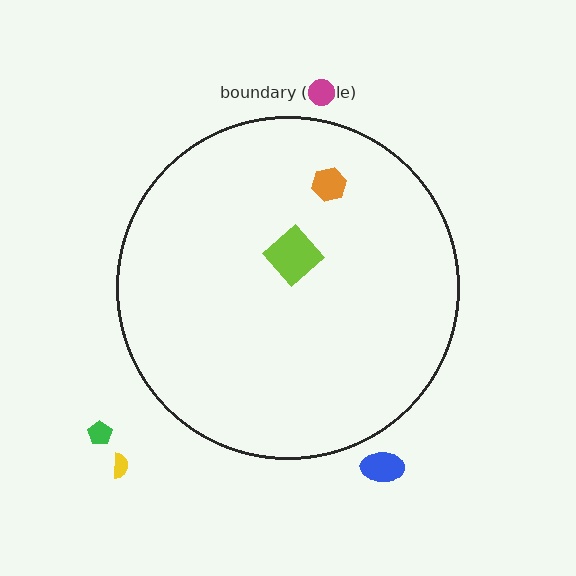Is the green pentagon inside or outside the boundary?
Outside.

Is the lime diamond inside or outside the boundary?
Inside.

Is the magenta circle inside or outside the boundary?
Outside.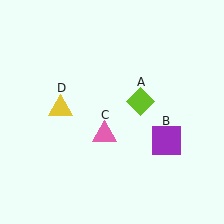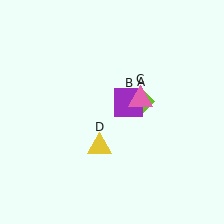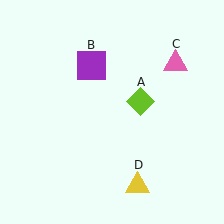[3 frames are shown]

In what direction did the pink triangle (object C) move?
The pink triangle (object C) moved up and to the right.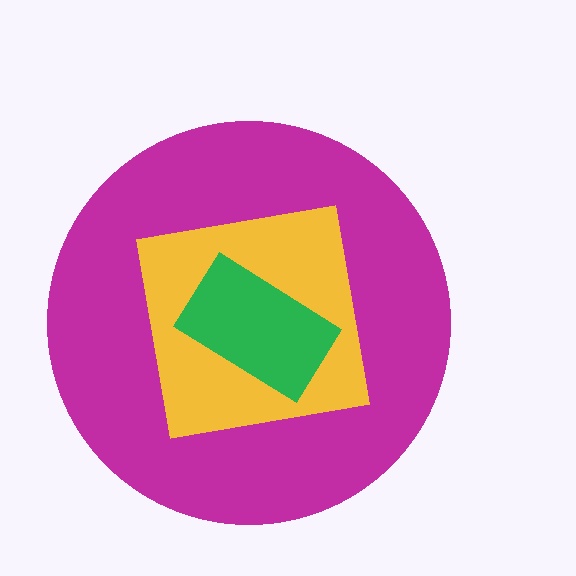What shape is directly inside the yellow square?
The green rectangle.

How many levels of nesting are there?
3.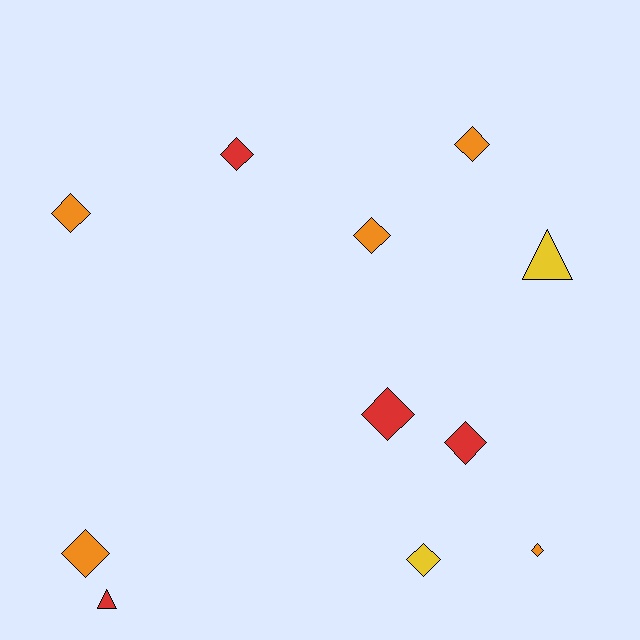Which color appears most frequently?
Orange, with 5 objects.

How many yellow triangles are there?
There is 1 yellow triangle.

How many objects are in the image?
There are 11 objects.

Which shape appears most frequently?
Diamond, with 9 objects.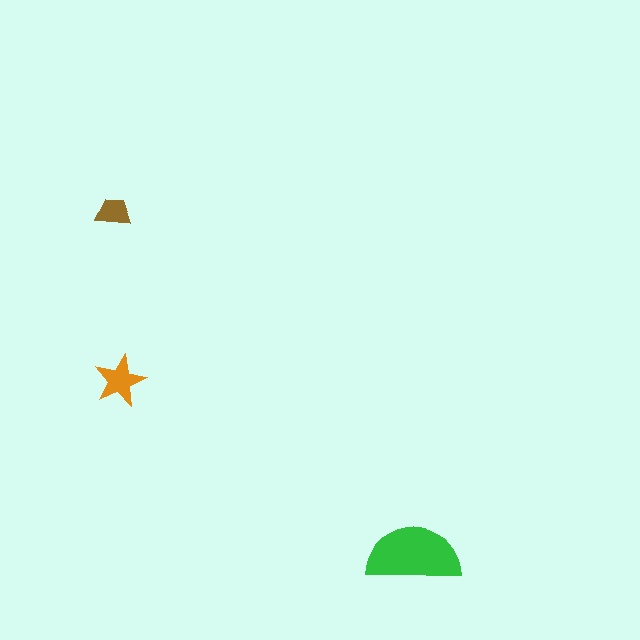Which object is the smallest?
The brown trapezoid.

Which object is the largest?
The green semicircle.